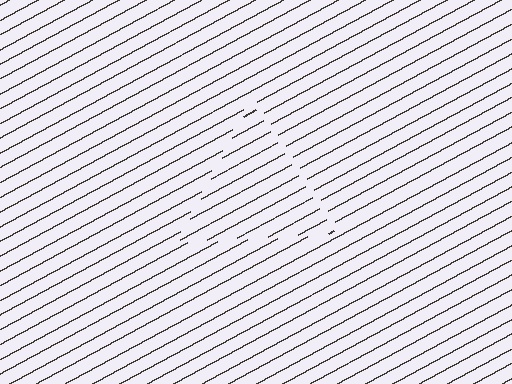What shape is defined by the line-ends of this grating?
An illusory triangle. The interior of the shape contains the same grating, shifted by half a period — the contour is defined by the phase discontinuity where line-ends from the inner and outer gratings abut.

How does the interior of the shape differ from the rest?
The interior of the shape contains the same grating, shifted by half a period — the contour is defined by the phase discontinuity where line-ends from the inner and outer gratings abut.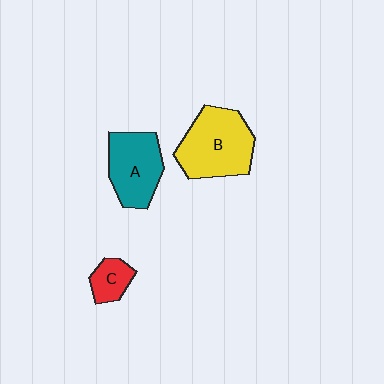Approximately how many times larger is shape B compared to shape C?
Approximately 3.0 times.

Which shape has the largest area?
Shape B (yellow).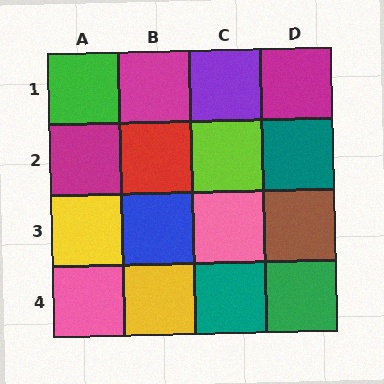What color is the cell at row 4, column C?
Teal.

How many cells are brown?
1 cell is brown.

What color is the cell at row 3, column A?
Yellow.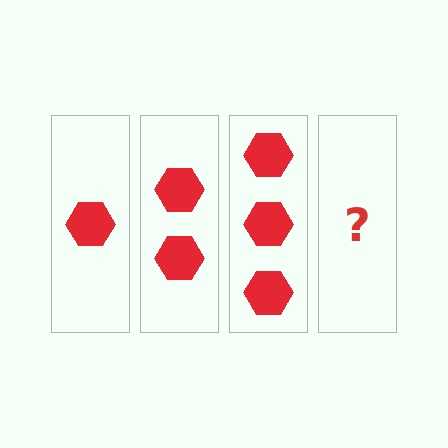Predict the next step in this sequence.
The next step is 4 hexagons.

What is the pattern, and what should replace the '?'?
The pattern is that each step adds one more hexagon. The '?' should be 4 hexagons.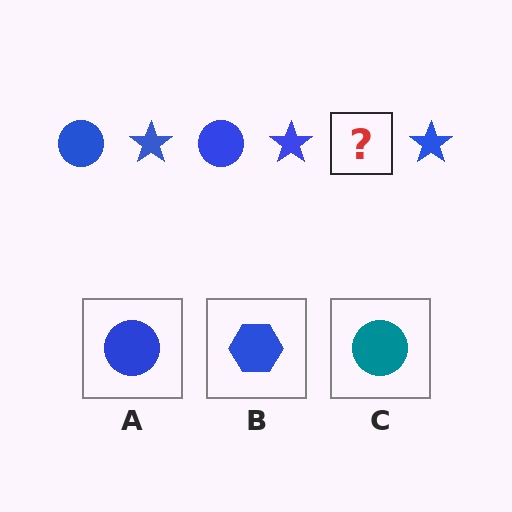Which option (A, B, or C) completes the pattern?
A.